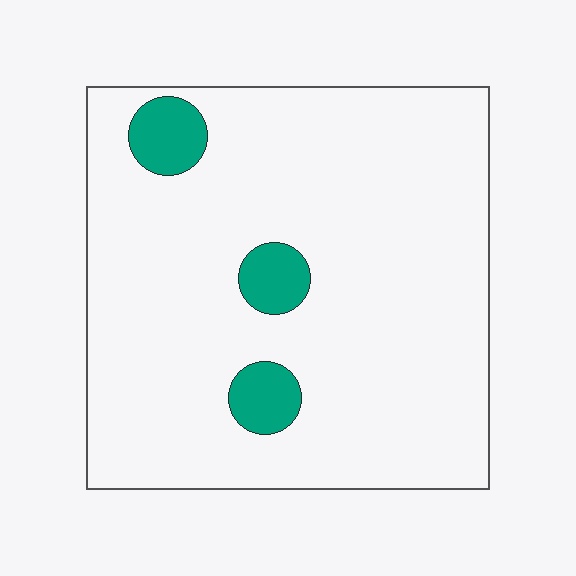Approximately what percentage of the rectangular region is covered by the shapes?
Approximately 10%.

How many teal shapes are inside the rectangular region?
3.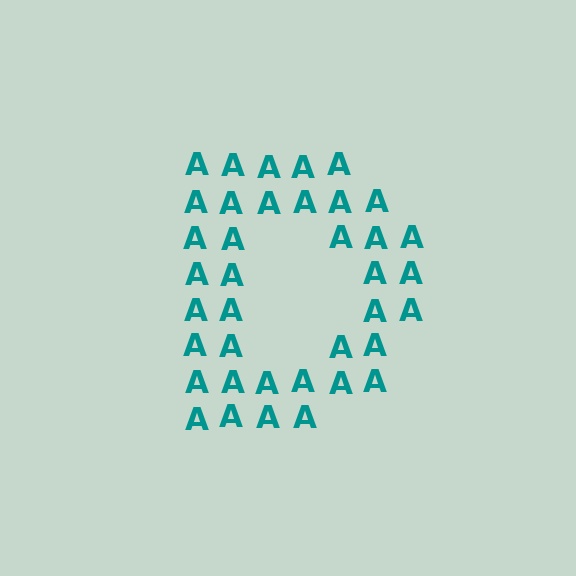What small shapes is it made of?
It is made of small letter A's.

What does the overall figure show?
The overall figure shows the letter D.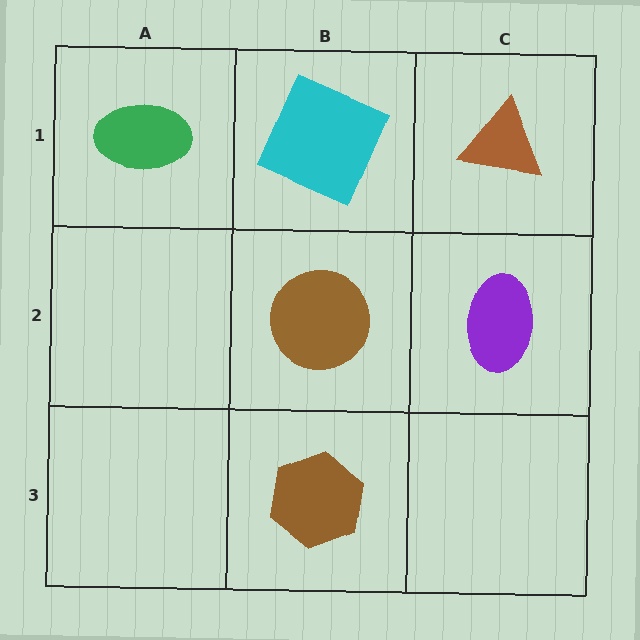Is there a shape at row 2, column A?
No, that cell is empty.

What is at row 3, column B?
A brown hexagon.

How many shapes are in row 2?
2 shapes.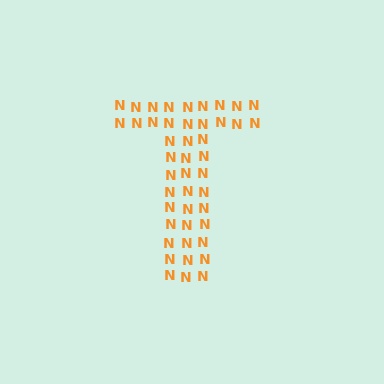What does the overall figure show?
The overall figure shows the letter T.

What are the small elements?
The small elements are letter N's.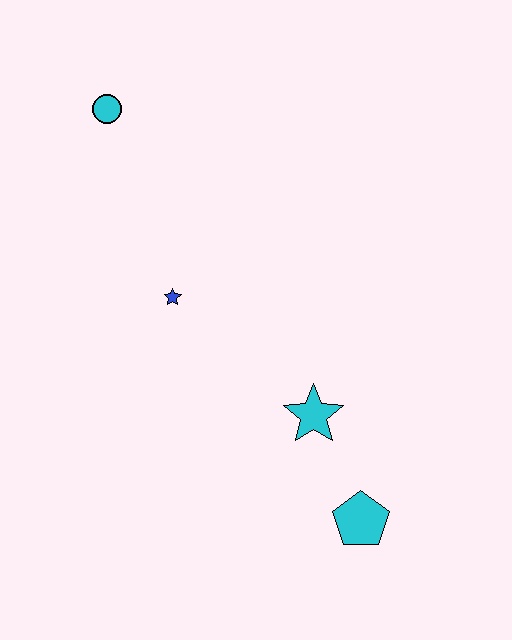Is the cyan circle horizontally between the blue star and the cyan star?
No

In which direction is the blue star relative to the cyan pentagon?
The blue star is above the cyan pentagon.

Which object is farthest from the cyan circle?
The cyan pentagon is farthest from the cyan circle.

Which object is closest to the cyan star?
The cyan pentagon is closest to the cyan star.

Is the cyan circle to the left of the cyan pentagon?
Yes